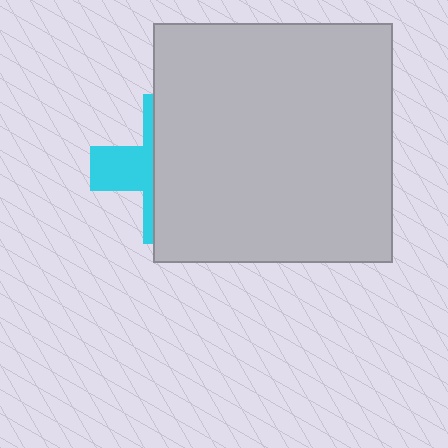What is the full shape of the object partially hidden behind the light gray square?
The partially hidden object is a cyan cross.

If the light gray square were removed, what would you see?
You would see the complete cyan cross.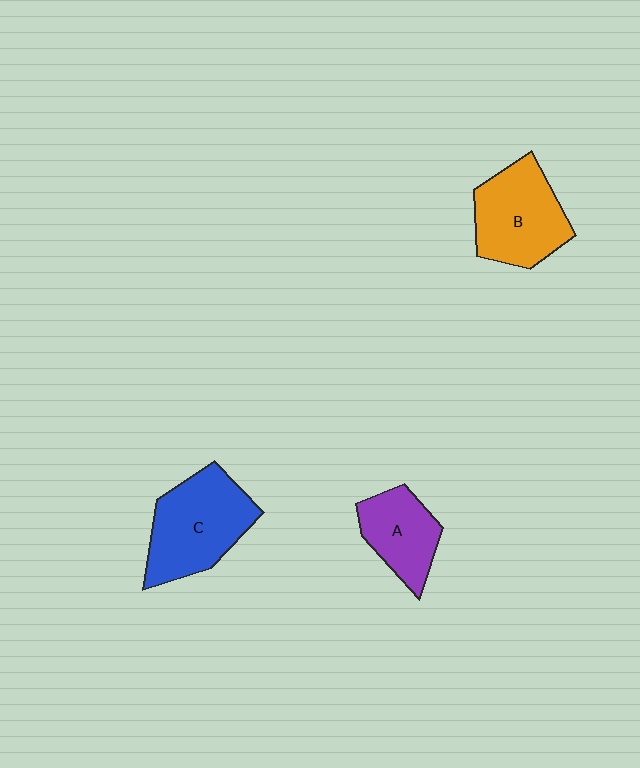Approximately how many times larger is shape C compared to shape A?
Approximately 1.5 times.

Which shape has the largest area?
Shape C (blue).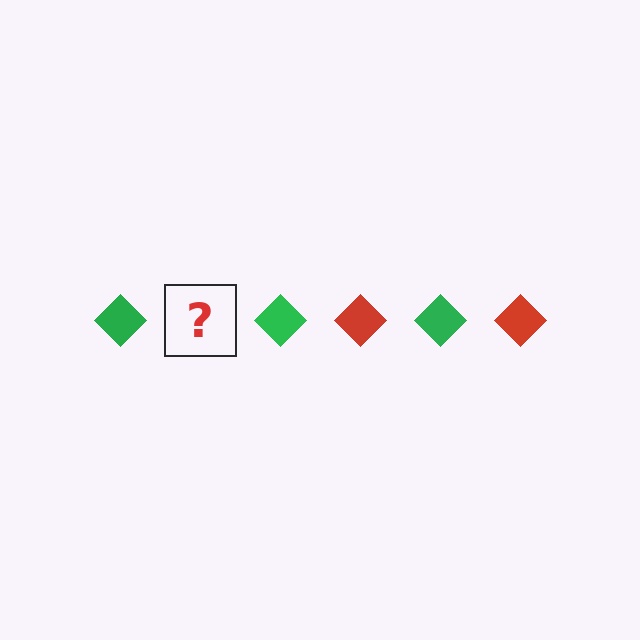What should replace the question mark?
The question mark should be replaced with a red diamond.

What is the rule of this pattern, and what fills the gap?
The rule is that the pattern cycles through green, red diamonds. The gap should be filled with a red diamond.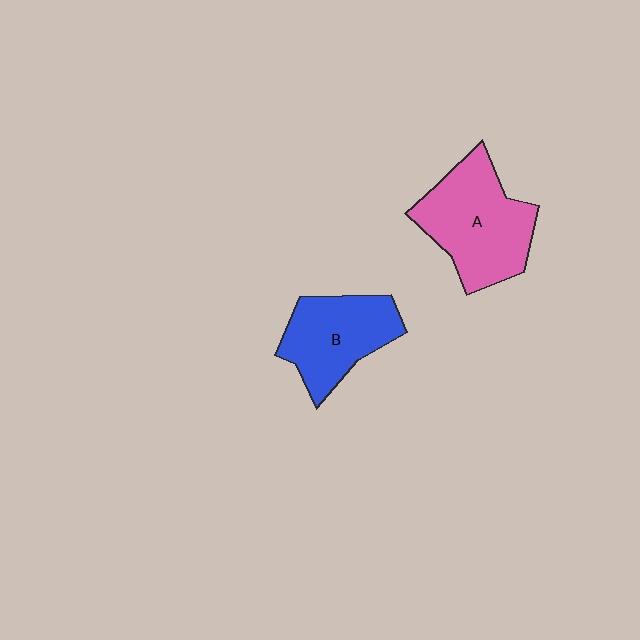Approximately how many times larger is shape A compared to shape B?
Approximately 1.3 times.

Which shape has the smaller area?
Shape B (blue).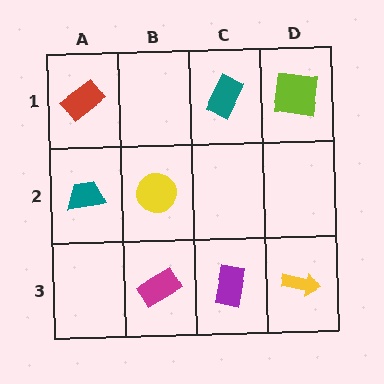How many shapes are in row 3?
3 shapes.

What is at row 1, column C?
A teal rectangle.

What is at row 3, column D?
A yellow arrow.